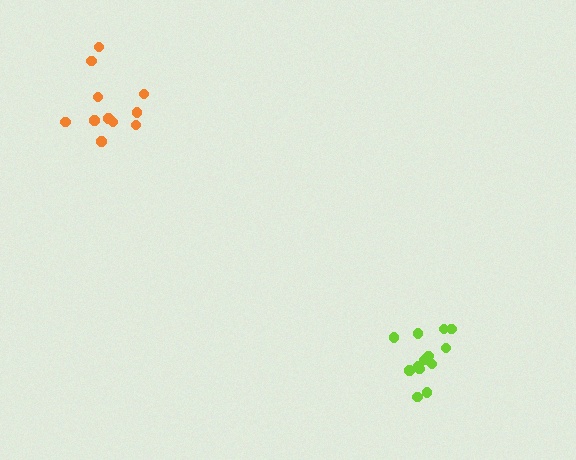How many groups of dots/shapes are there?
There are 2 groups.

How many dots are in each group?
Group 1: 13 dots, Group 2: 11 dots (24 total).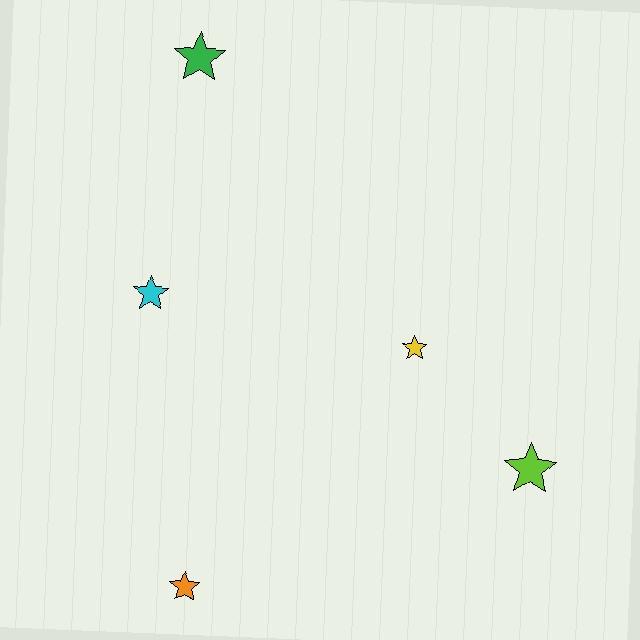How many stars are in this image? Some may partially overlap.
There are 5 stars.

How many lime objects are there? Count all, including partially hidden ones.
There is 1 lime object.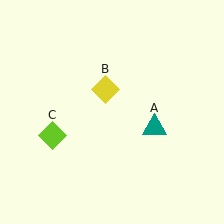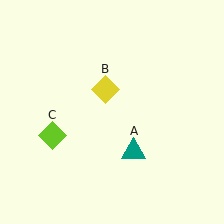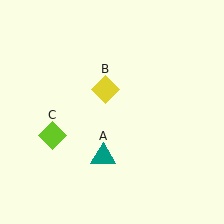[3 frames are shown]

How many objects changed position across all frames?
1 object changed position: teal triangle (object A).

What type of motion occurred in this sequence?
The teal triangle (object A) rotated clockwise around the center of the scene.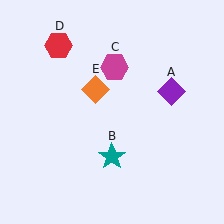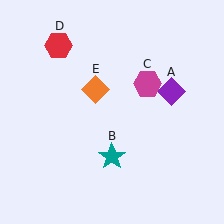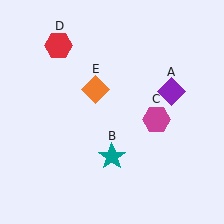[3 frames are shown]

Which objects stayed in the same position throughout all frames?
Purple diamond (object A) and teal star (object B) and red hexagon (object D) and orange diamond (object E) remained stationary.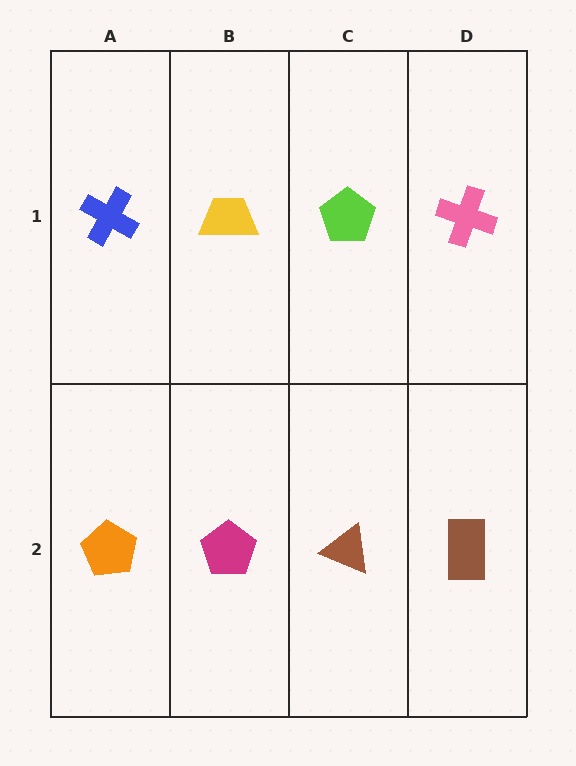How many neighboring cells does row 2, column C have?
3.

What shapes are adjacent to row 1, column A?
An orange pentagon (row 2, column A), a yellow trapezoid (row 1, column B).